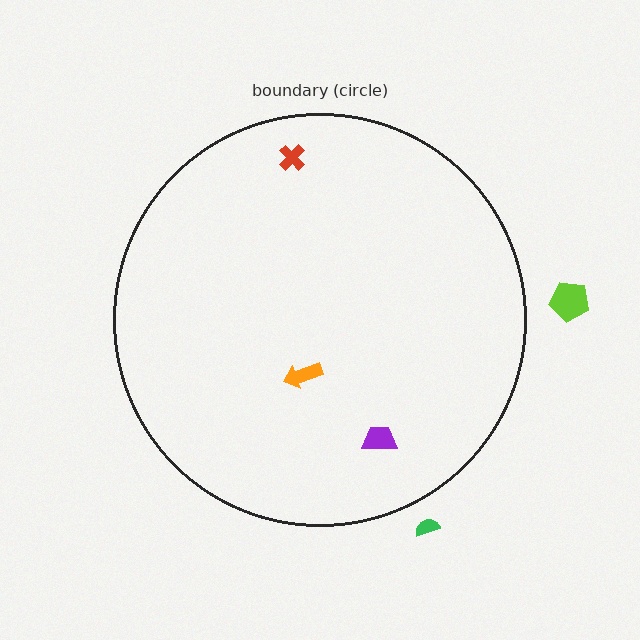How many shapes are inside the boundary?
3 inside, 2 outside.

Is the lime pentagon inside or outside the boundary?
Outside.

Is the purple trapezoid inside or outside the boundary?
Inside.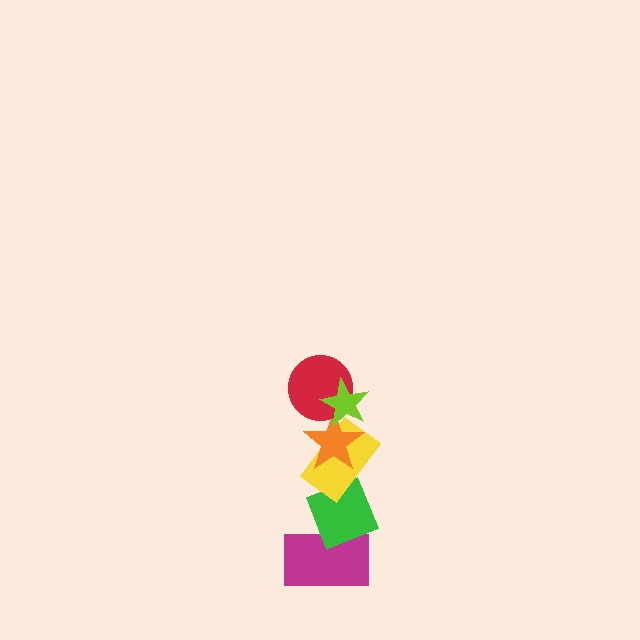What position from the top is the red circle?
The red circle is 2nd from the top.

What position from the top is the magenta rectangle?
The magenta rectangle is 6th from the top.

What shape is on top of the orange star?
The red circle is on top of the orange star.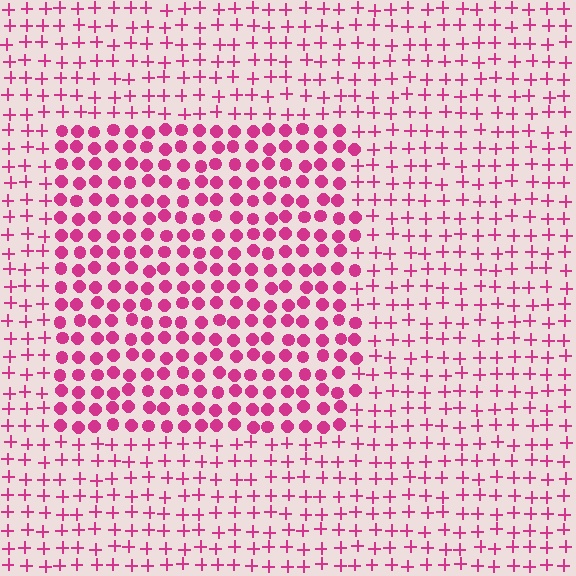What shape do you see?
I see a rectangle.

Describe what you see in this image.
The image is filled with small magenta elements arranged in a uniform grid. A rectangle-shaped region contains circles, while the surrounding area contains plus signs. The boundary is defined purely by the change in element shape.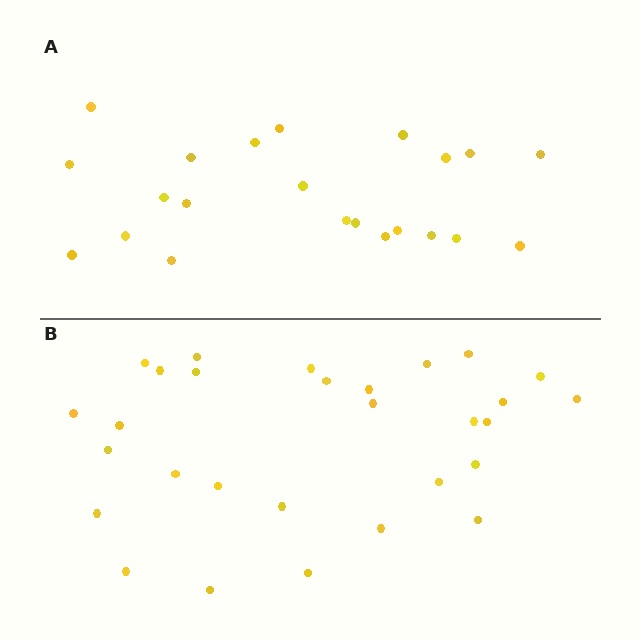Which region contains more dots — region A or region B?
Region B (the bottom region) has more dots.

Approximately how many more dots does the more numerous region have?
Region B has roughly 8 or so more dots than region A.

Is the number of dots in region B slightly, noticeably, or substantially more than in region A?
Region B has noticeably more, but not dramatically so. The ratio is roughly 1.3 to 1.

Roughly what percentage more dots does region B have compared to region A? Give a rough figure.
About 30% more.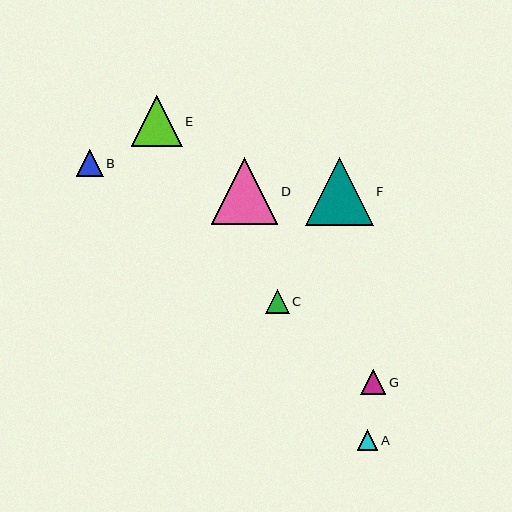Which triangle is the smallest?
Triangle A is the smallest with a size of approximately 20 pixels.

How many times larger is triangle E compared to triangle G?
Triangle E is approximately 2.0 times the size of triangle G.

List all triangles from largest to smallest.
From largest to smallest: F, D, E, B, G, C, A.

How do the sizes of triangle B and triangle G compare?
Triangle B and triangle G are approximately the same size.